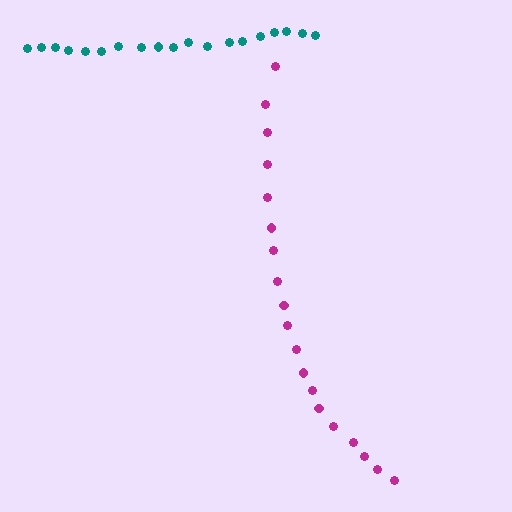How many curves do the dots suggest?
There are 2 distinct paths.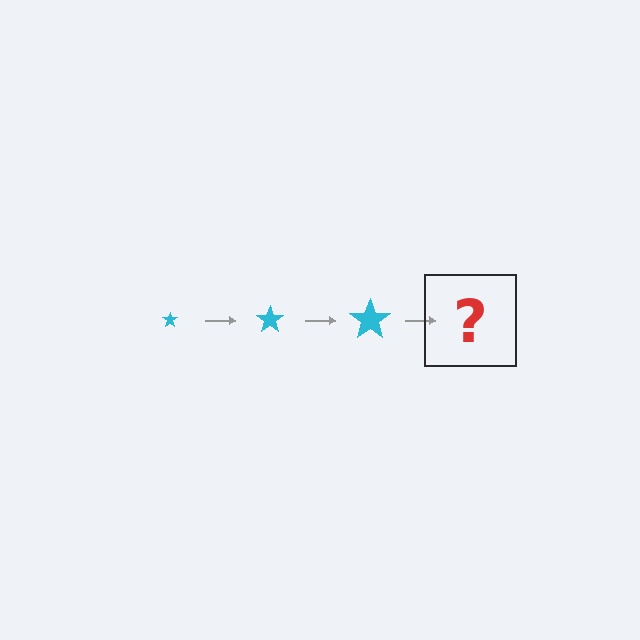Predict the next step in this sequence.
The next step is a cyan star, larger than the previous one.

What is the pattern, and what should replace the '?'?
The pattern is that the star gets progressively larger each step. The '?' should be a cyan star, larger than the previous one.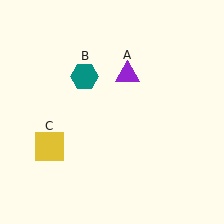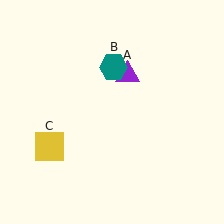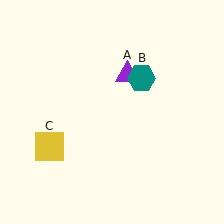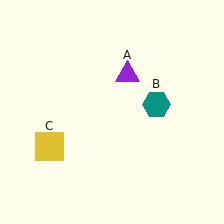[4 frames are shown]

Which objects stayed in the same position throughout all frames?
Purple triangle (object A) and yellow square (object C) remained stationary.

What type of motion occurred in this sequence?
The teal hexagon (object B) rotated clockwise around the center of the scene.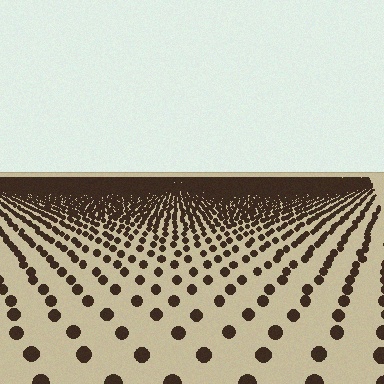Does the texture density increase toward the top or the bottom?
Density increases toward the top.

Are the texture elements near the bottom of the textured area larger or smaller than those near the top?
Larger. Near the bottom, elements are closer to the viewer and appear at a bigger on-screen size.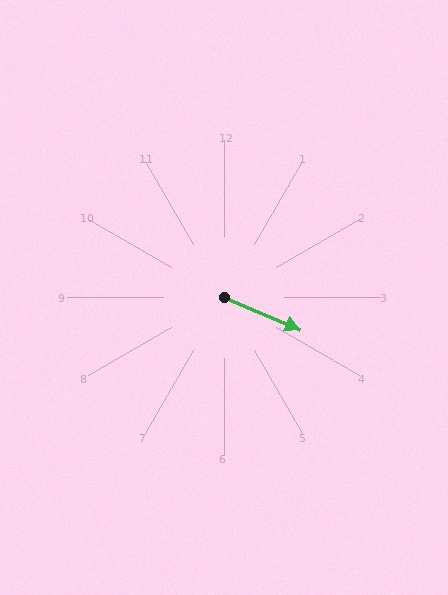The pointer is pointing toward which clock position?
Roughly 4 o'clock.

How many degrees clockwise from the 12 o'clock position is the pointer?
Approximately 113 degrees.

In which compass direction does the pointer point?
Southeast.